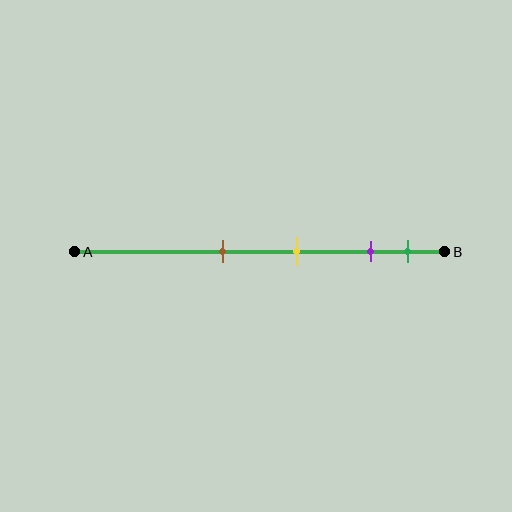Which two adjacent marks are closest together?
The purple and green marks are the closest adjacent pair.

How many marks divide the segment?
There are 4 marks dividing the segment.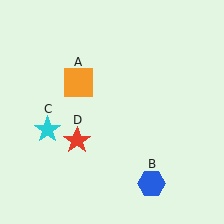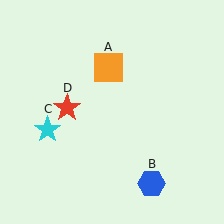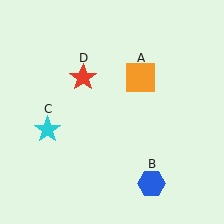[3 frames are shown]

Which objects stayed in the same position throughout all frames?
Blue hexagon (object B) and cyan star (object C) remained stationary.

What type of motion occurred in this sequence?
The orange square (object A), red star (object D) rotated clockwise around the center of the scene.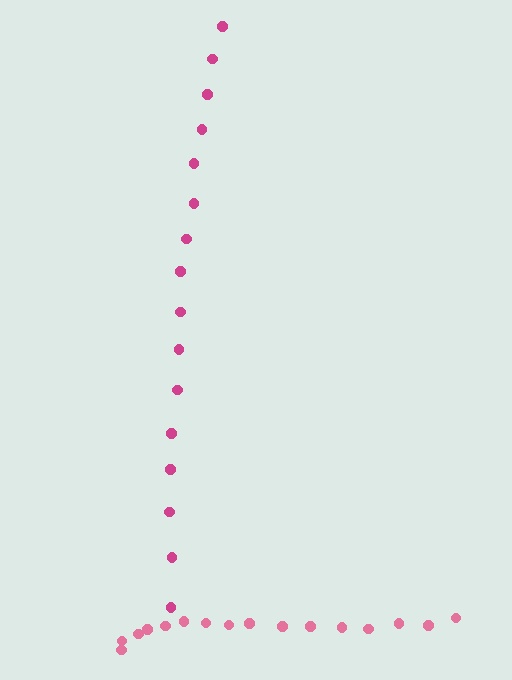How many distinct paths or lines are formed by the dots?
There are 2 distinct paths.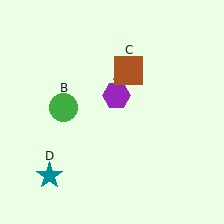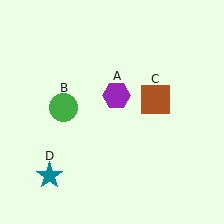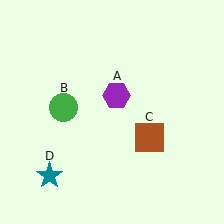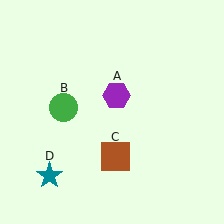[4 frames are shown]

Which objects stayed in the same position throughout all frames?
Purple hexagon (object A) and green circle (object B) and teal star (object D) remained stationary.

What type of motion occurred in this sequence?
The brown square (object C) rotated clockwise around the center of the scene.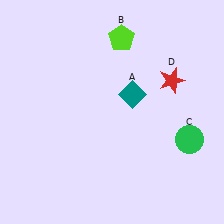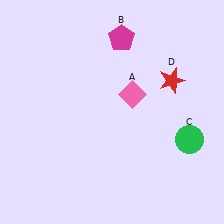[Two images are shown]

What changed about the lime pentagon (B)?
In Image 1, B is lime. In Image 2, it changed to magenta.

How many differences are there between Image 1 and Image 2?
There are 2 differences between the two images.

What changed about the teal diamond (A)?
In Image 1, A is teal. In Image 2, it changed to pink.